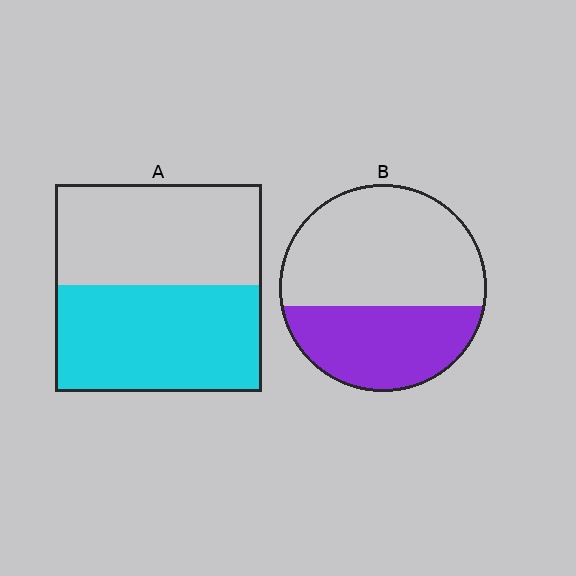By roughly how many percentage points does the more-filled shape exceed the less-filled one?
By roughly 10 percentage points (A over B).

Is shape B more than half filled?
No.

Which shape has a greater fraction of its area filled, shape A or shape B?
Shape A.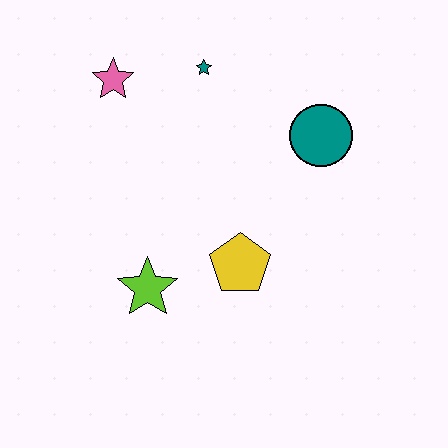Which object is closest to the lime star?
The yellow pentagon is closest to the lime star.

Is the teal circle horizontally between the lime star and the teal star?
No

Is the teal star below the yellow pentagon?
No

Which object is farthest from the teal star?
The lime star is farthest from the teal star.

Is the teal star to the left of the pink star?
No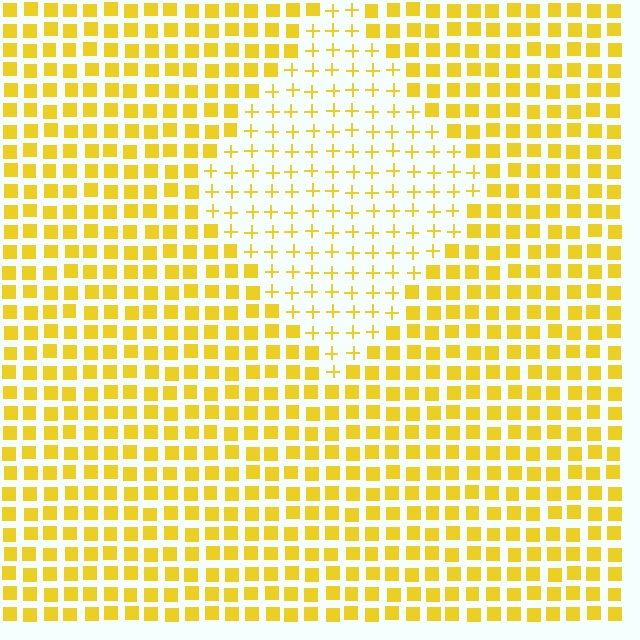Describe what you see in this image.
The image is filled with small yellow elements arranged in a uniform grid. A diamond-shaped region contains plus signs, while the surrounding area contains squares. The boundary is defined purely by the change in element shape.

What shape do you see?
I see a diamond.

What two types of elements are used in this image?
The image uses plus signs inside the diamond region and squares outside it.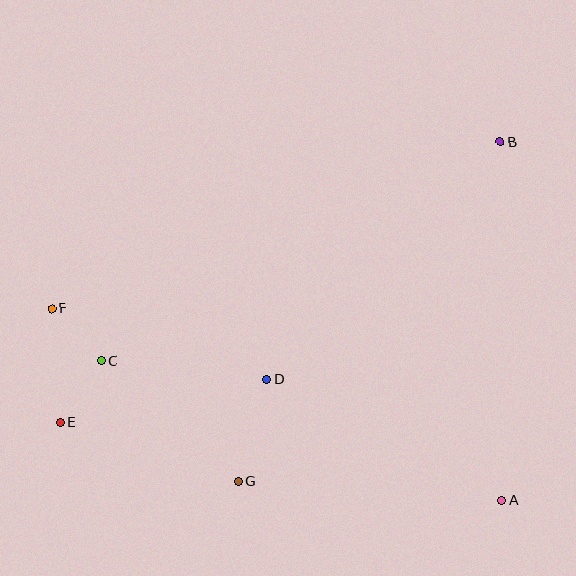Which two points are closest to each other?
Points C and F are closest to each other.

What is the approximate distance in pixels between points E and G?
The distance between E and G is approximately 188 pixels.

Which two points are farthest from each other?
Points B and E are farthest from each other.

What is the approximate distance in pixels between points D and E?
The distance between D and E is approximately 211 pixels.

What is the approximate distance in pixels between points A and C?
The distance between A and C is approximately 424 pixels.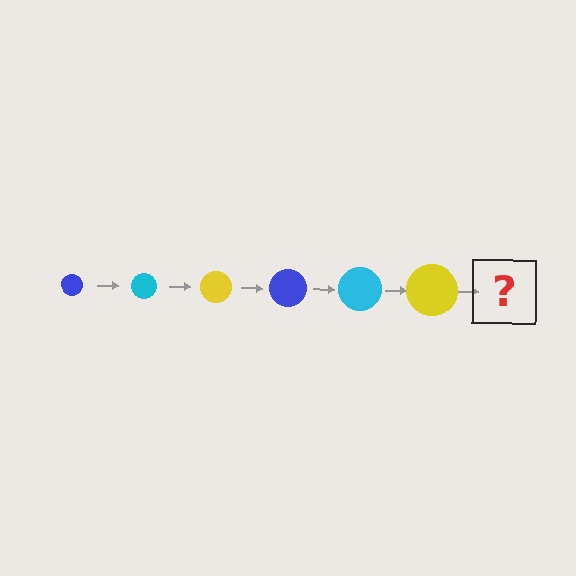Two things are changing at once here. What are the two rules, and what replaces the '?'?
The two rules are that the circle grows larger each step and the color cycles through blue, cyan, and yellow. The '?' should be a blue circle, larger than the previous one.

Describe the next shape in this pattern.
It should be a blue circle, larger than the previous one.